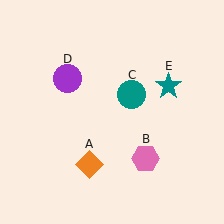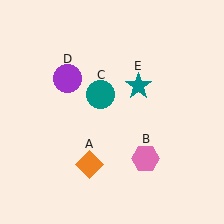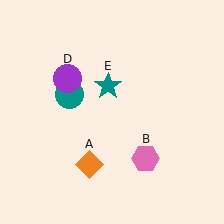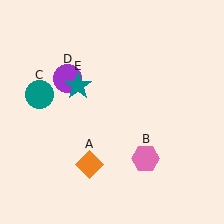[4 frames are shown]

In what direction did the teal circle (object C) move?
The teal circle (object C) moved left.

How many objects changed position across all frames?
2 objects changed position: teal circle (object C), teal star (object E).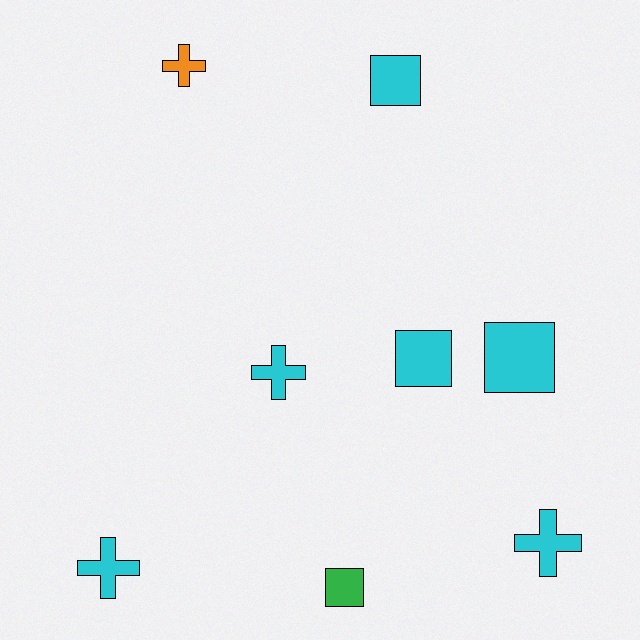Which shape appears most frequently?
Cross, with 4 objects.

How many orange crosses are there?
There is 1 orange cross.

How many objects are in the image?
There are 8 objects.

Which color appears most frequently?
Cyan, with 6 objects.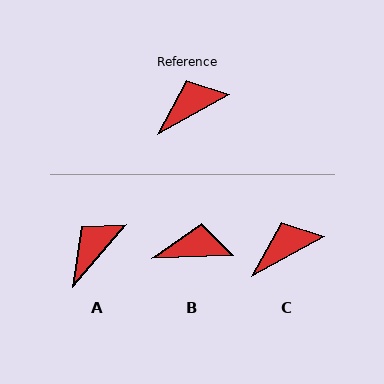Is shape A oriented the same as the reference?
No, it is off by about 21 degrees.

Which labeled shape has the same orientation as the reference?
C.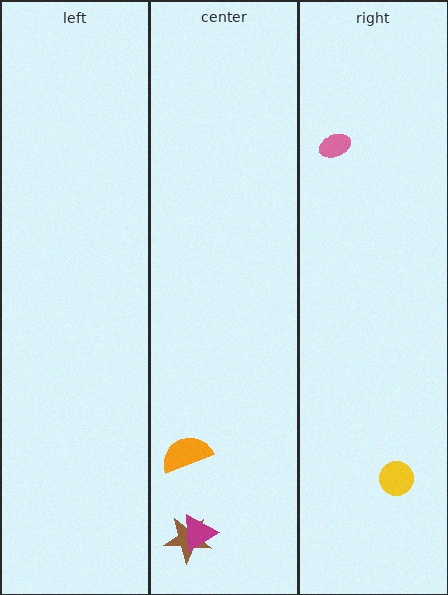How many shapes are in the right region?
2.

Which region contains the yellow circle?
The right region.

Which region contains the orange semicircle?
The center region.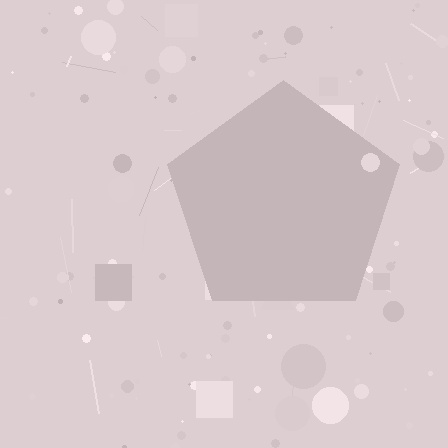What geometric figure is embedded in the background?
A pentagon is embedded in the background.